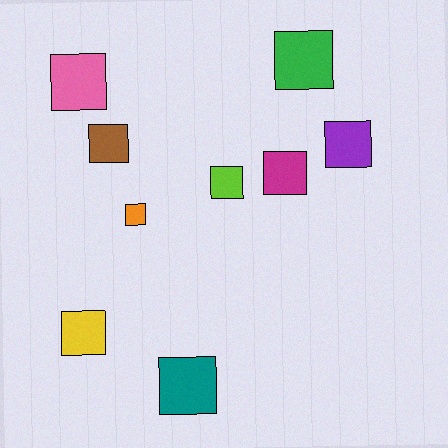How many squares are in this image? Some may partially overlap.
There are 9 squares.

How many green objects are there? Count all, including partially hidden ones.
There is 1 green object.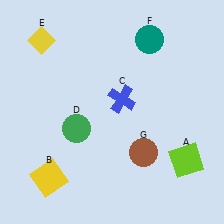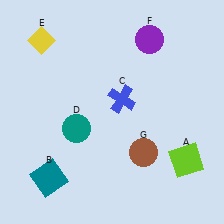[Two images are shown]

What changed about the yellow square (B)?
In Image 1, B is yellow. In Image 2, it changed to teal.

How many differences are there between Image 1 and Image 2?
There are 3 differences between the two images.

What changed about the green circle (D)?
In Image 1, D is green. In Image 2, it changed to teal.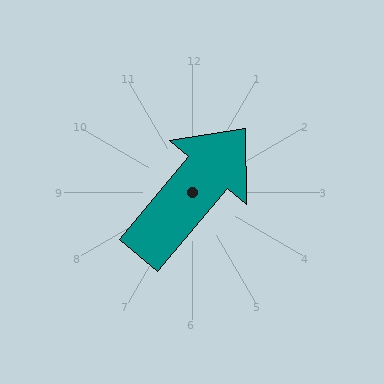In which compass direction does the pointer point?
Northeast.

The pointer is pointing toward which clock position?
Roughly 1 o'clock.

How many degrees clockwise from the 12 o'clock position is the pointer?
Approximately 40 degrees.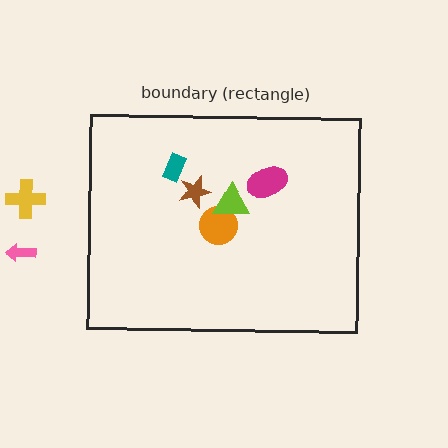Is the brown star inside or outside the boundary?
Inside.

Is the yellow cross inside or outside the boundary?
Outside.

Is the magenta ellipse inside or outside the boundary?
Inside.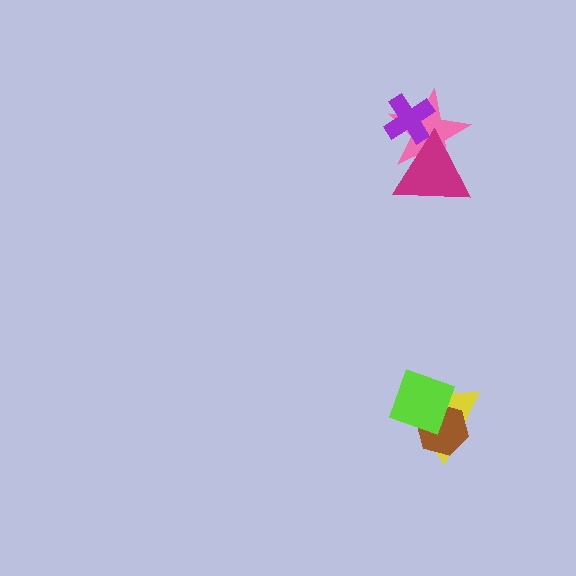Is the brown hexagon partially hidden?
Yes, it is partially covered by another shape.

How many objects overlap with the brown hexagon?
2 objects overlap with the brown hexagon.